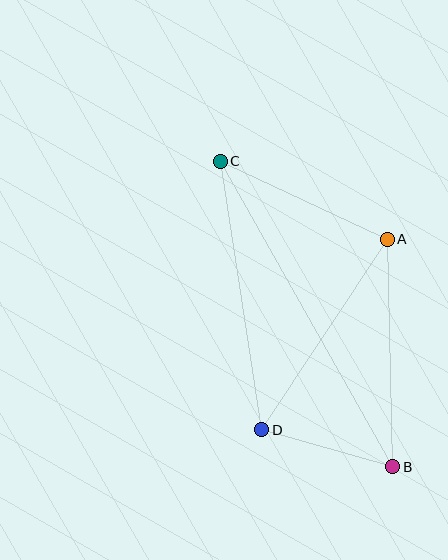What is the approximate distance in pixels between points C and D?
The distance between C and D is approximately 272 pixels.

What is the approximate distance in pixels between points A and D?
The distance between A and D is approximately 228 pixels.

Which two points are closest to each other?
Points B and D are closest to each other.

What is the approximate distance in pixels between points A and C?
The distance between A and C is approximately 185 pixels.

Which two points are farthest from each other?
Points B and C are farthest from each other.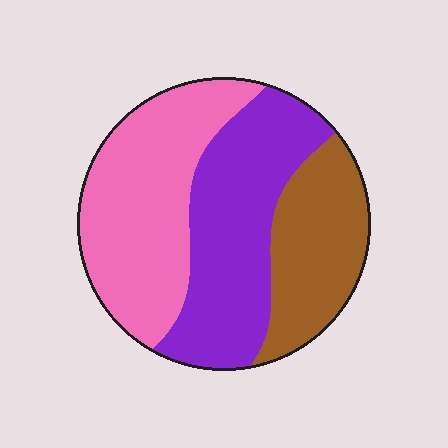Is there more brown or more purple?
Purple.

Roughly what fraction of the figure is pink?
Pink covers about 40% of the figure.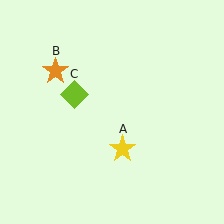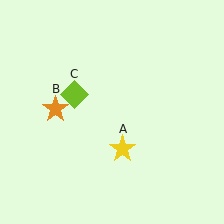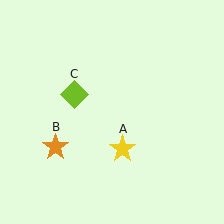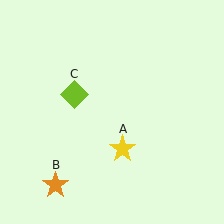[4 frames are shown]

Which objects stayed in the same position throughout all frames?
Yellow star (object A) and lime diamond (object C) remained stationary.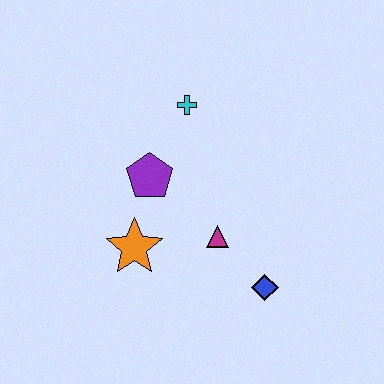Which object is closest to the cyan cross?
The purple pentagon is closest to the cyan cross.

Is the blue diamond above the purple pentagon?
No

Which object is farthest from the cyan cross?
The blue diamond is farthest from the cyan cross.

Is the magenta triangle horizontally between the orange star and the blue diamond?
Yes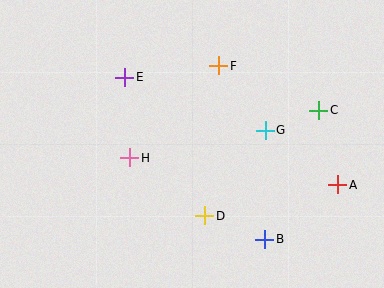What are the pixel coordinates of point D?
Point D is at (204, 216).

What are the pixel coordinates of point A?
Point A is at (338, 185).